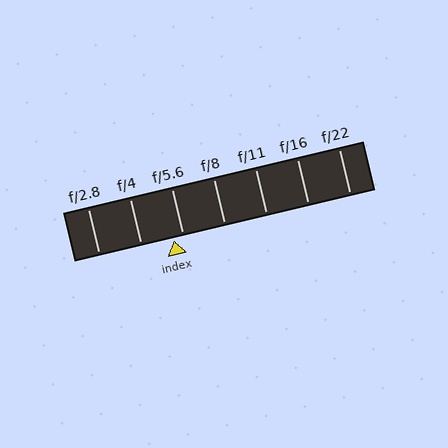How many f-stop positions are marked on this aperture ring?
There are 7 f-stop positions marked.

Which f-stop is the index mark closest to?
The index mark is closest to f/5.6.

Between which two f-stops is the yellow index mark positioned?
The index mark is between f/4 and f/5.6.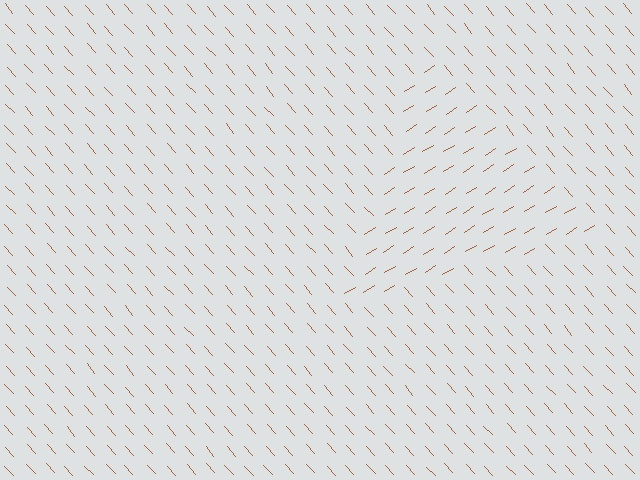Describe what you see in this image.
The image is filled with small brown line segments. A triangle region in the image has lines oriented differently from the surrounding lines, creating a visible texture boundary.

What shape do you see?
I see a triangle.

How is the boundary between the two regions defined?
The boundary is defined purely by a change in line orientation (approximately 81 degrees difference). All lines are the same color and thickness.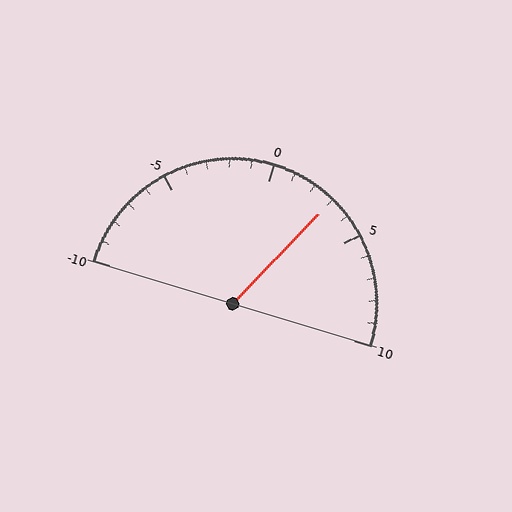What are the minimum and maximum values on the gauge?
The gauge ranges from -10 to 10.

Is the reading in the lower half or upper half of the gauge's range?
The reading is in the upper half of the range (-10 to 10).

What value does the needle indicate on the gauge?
The needle indicates approximately 3.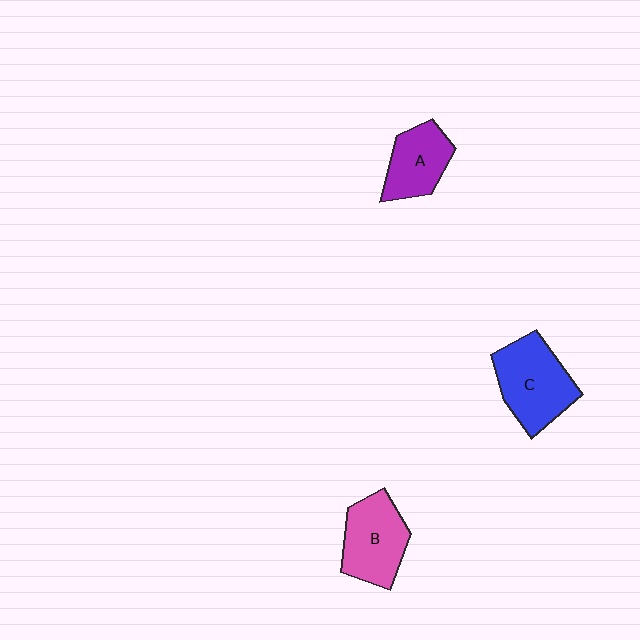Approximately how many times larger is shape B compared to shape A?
Approximately 1.2 times.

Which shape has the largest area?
Shape C (blue).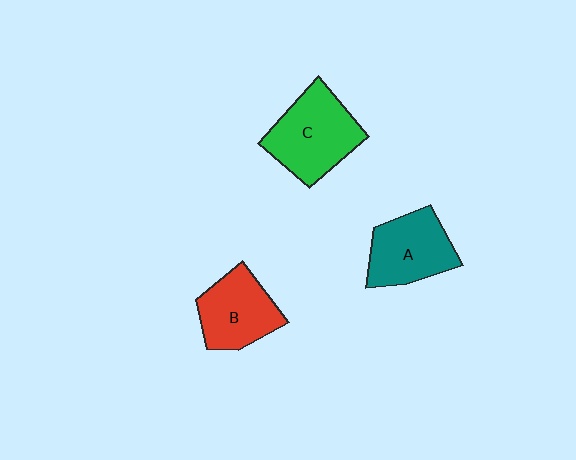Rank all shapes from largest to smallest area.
From largest to smallest: C (green), A (teal), B (red).